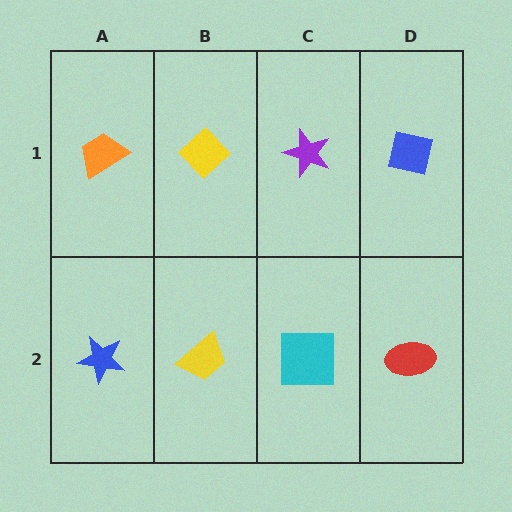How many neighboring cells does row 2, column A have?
2.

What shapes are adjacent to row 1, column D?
A red ellipse (row 2, column D), a purple star (row 1, column C).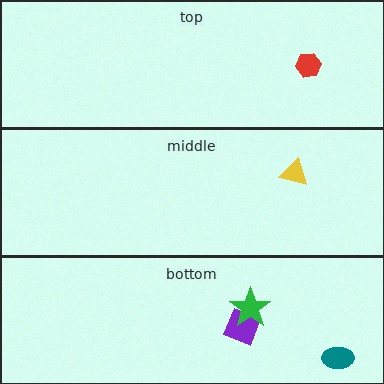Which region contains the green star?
The bottom region.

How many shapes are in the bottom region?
3.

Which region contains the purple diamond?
The bottom region.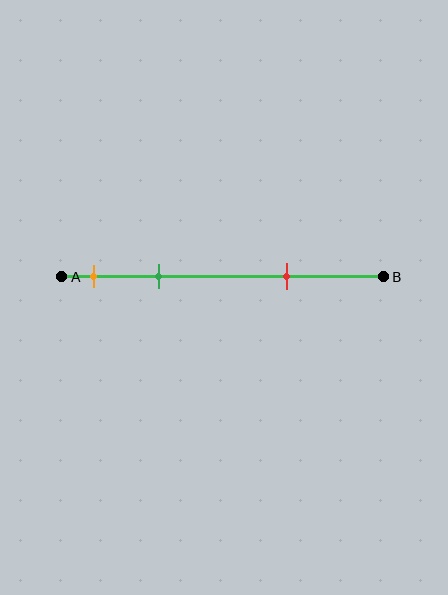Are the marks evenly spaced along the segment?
No, the marks are not evenly spaced.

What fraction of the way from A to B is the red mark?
The red mark is approximately 70% (0.7) of the way from A to B.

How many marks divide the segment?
There are 3 marks dividing the segment.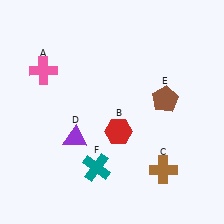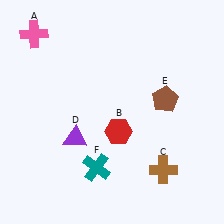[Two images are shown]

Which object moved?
The pink cross (A) moved up.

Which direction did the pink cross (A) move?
The pink cross (A) moved up.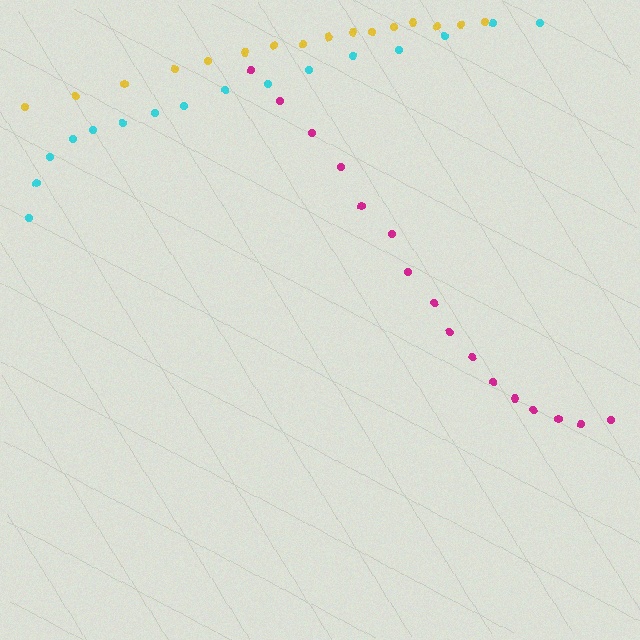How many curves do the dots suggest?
There are 3 distinct paths.